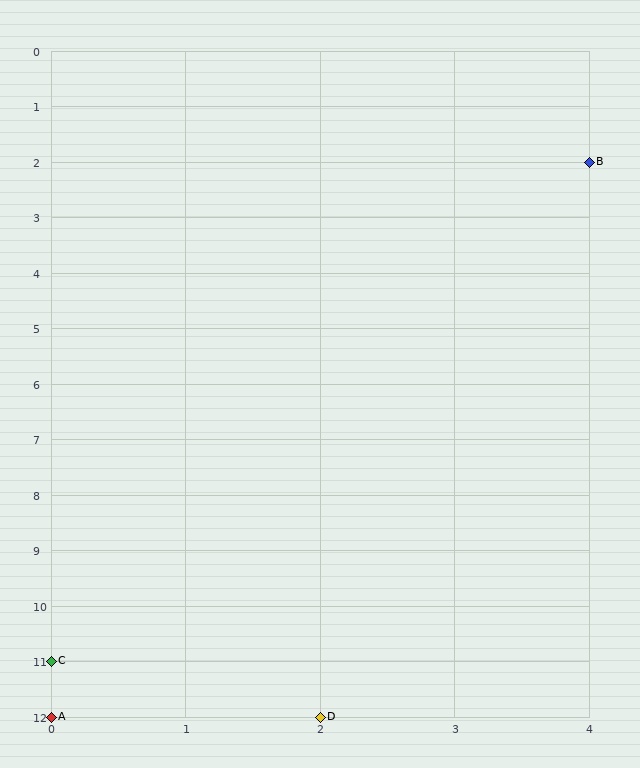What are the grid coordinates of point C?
Point C is at grid coordinates (0, 11).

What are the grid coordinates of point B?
Point B is at grid coordinates (4, 2).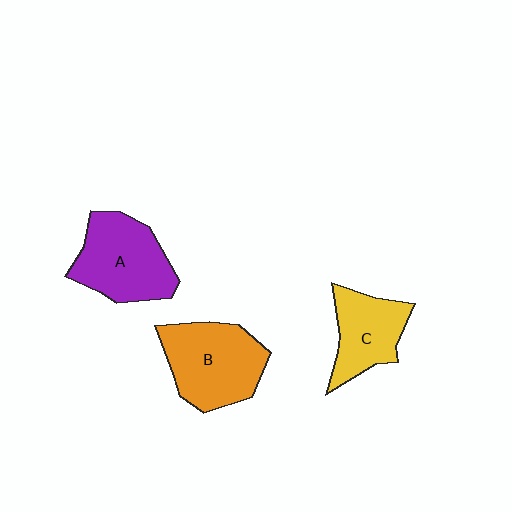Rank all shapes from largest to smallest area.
From largest to smallest: B (orange), A (purple), C (yellow).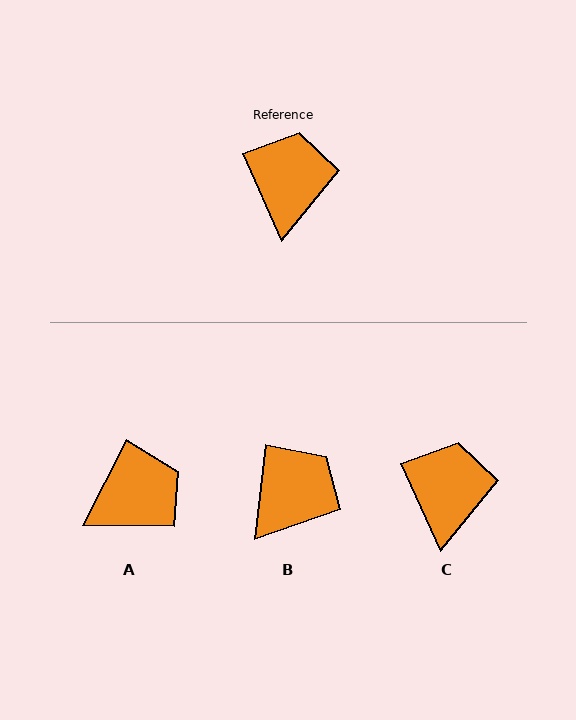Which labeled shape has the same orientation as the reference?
C.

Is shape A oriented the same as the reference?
No, it is off by about 51 degrees.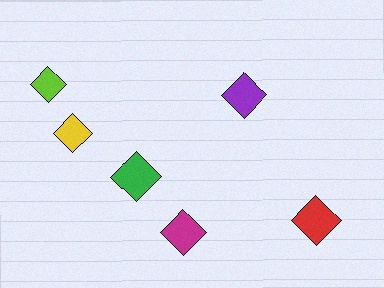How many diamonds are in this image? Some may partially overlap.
There are 6 diamonds.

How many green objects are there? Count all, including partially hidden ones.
There is 1 green object.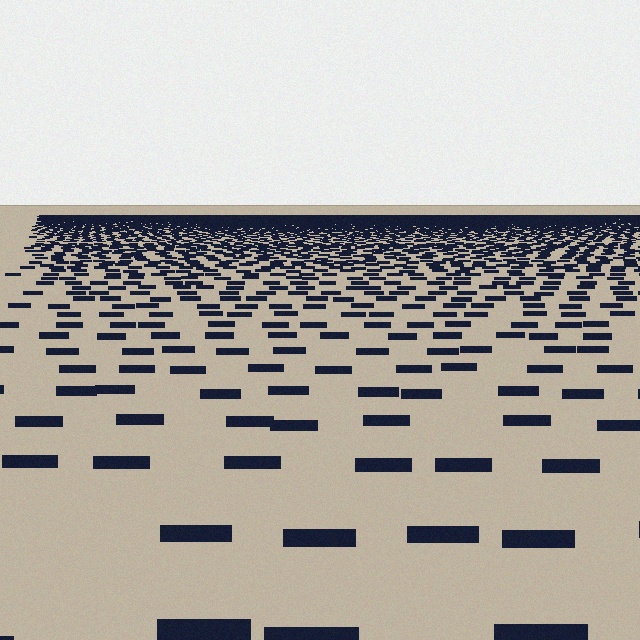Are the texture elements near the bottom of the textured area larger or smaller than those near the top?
Larger. Near the bottom, elements are closer to the viewer and appear at a bigger on-screen size.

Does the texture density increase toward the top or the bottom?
Density increases toward the top.